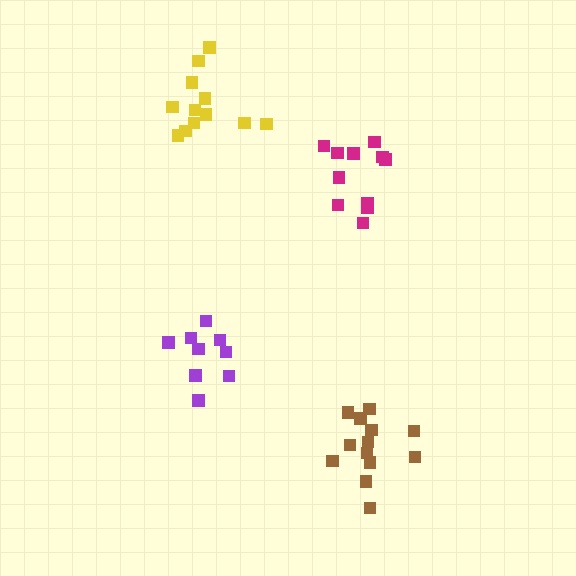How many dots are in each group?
Group 1: 9 dots, Group 2: 13 dots, Group 3: 11 dots, Group 4: 12 dots (45 total).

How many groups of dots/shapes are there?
There are 4 groups.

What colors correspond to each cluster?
The clusters are colored: purple, brown, magenta, yellow.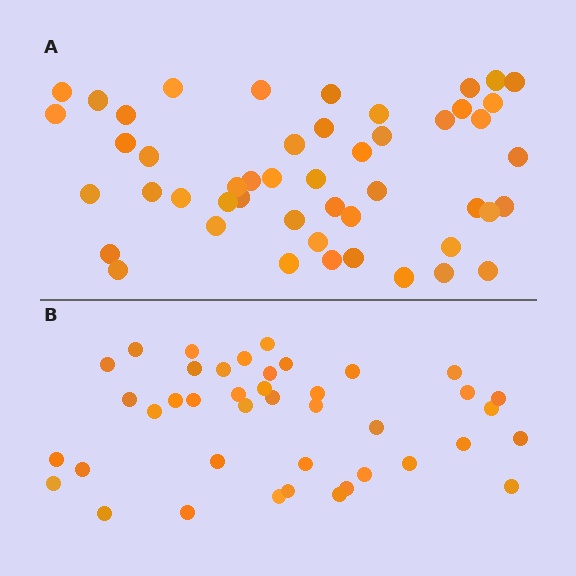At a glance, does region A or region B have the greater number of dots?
Region A (the top region) has more dots.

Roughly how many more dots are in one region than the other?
Region A has roughly 8 or so more dots than region B.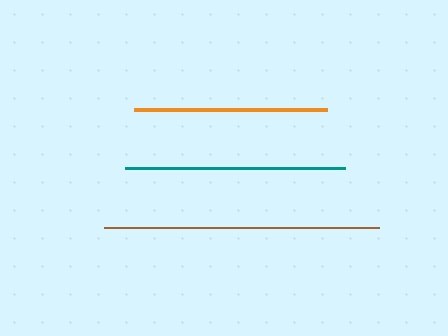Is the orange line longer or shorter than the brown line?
The brown line is longer than the orange line.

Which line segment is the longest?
The brown line is the longest at approximately 275 pixels.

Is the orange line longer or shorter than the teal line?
The teal line is longer than the orange line.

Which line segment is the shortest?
The orange line is the shortest at approximately 192 pixels.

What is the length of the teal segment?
The teal segment is approximately 220 pixels long.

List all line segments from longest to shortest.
From longest to shortest: brown, teal, orange.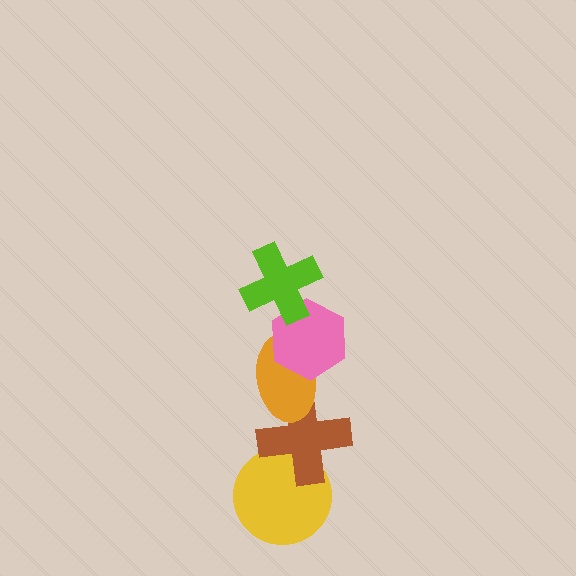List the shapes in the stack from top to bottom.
From top to bottom: the lime cross, the pink hexagon, the orange ellipse, the brown cross, the yellow circle.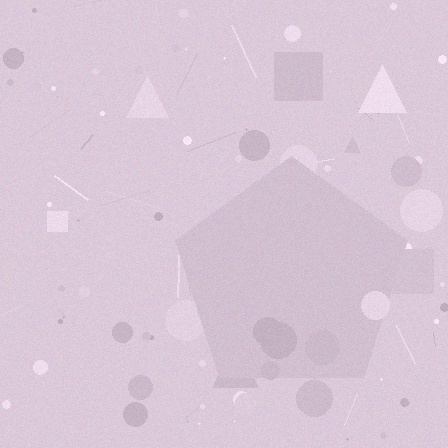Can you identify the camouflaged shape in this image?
The camouflaged shape is a pentagon.